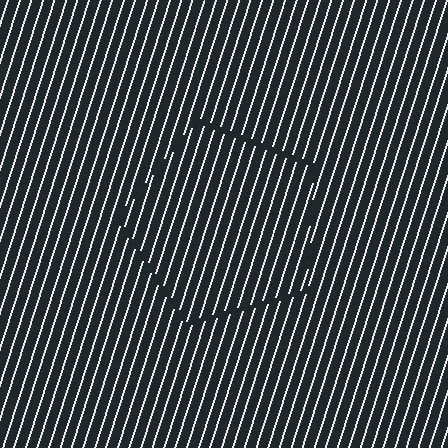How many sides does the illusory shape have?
5 sides — the line-ends trace a pentagon.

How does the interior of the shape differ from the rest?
The interior of the shape contains the same grating, shifted by half a period — the contour is defined by the phase discontinuity where line-ends from the inner and outer gratings abut.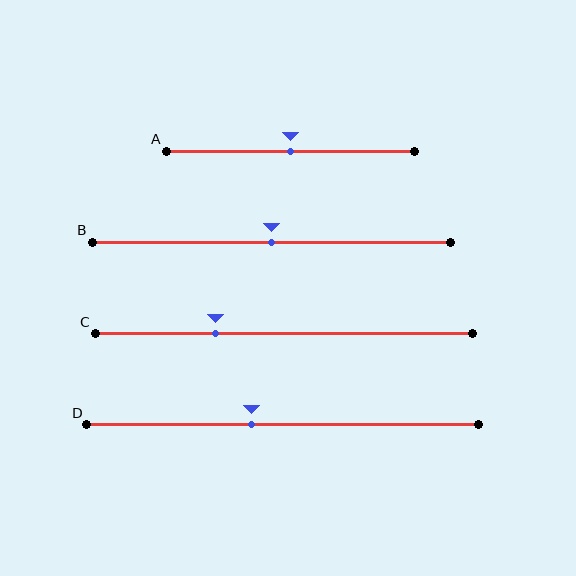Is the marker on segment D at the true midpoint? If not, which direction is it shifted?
No, the marker on segment D is shifted to the left by about 8% of the segment length.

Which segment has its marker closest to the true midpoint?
Segment A has its marker closest to the true midpoint.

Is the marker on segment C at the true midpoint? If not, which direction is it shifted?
No, the marker on segment C is shifted to the left by about 18% of the segment length.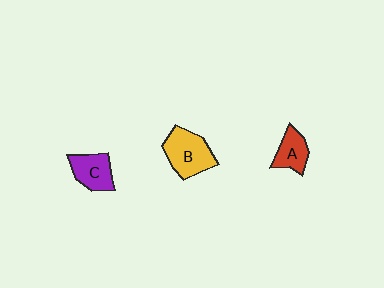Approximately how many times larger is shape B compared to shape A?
Approximately 1.6 times.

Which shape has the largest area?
Shape B (yellow).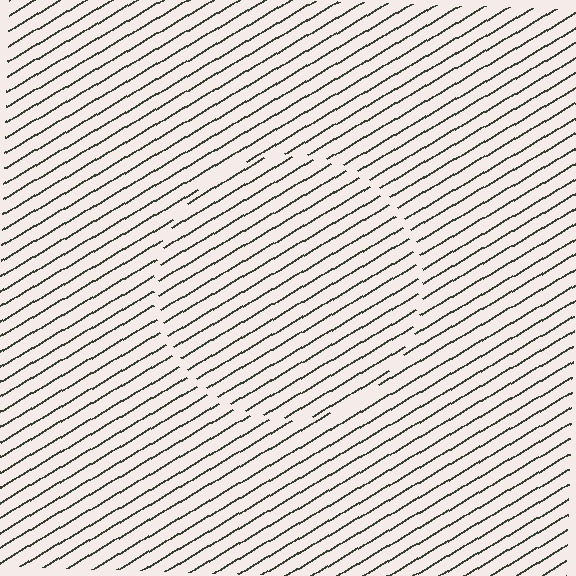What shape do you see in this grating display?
An illusory circle. The interior of the shape contains the same grating, shifted by half a period — the contour is defined by the phase discontinuity where line-ends from the inner and outer gratings abut.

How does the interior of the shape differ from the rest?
The interior of the shape contains the same grating, shifted by half a period — the contour is defined by the phase discontinuity where line-ends from the inner and outer gratings abut.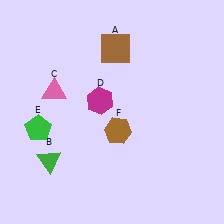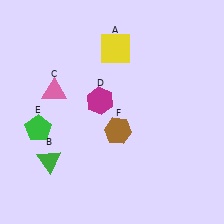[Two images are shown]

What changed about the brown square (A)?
In Image 1, A is brown. In Image 2, it changed to yellow.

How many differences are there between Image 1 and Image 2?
There is 1 difference between the two images.